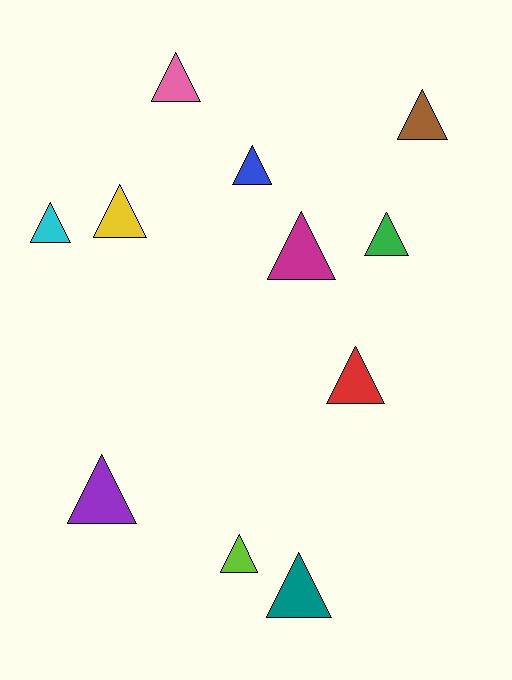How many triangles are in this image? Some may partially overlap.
There are 11 triangles.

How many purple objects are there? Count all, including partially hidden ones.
There is 1 purple object.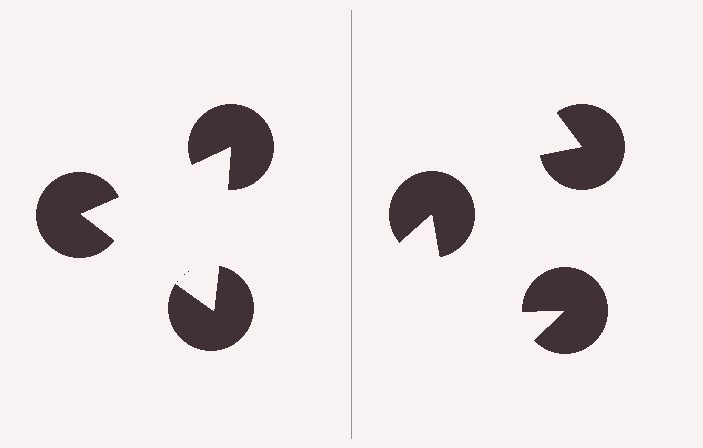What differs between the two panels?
The pac-man discs are positioned identically on both sides; only the wedge orientations differ. On the left they align to a triangle; on the right they are misaligned.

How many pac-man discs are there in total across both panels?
6 — 3 on each side.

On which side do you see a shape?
An illusory triangle appears on the left side. On the right side the wedge cuts are rotated, so no coherent shape forms.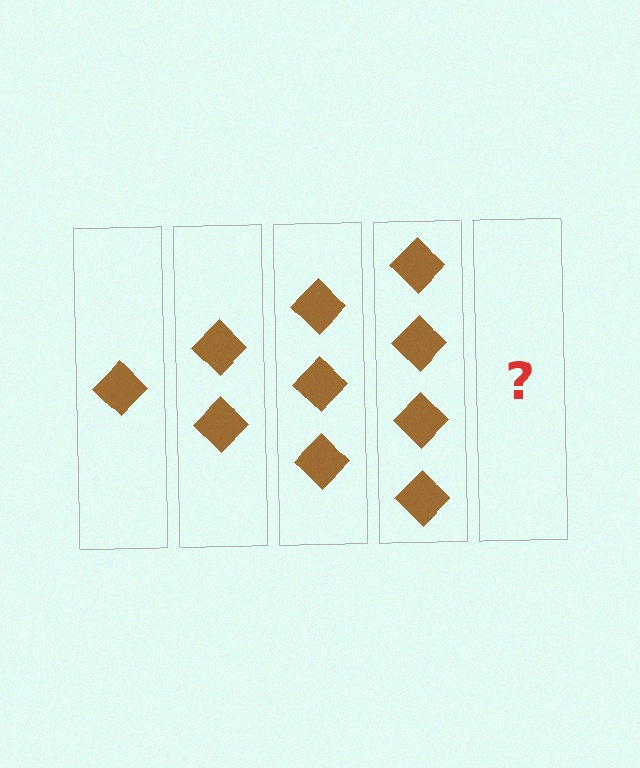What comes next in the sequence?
The next element should be 5 diamonds.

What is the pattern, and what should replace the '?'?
The pattern is that each step adds one more diamond. The '?' should be 5 diamonds.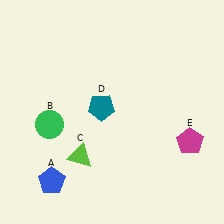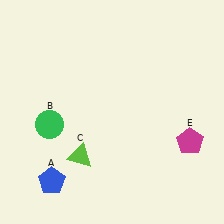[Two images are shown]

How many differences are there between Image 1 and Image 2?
There is 1 difference between the two images.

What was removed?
The teal pentagon (D) was removed in Image 2.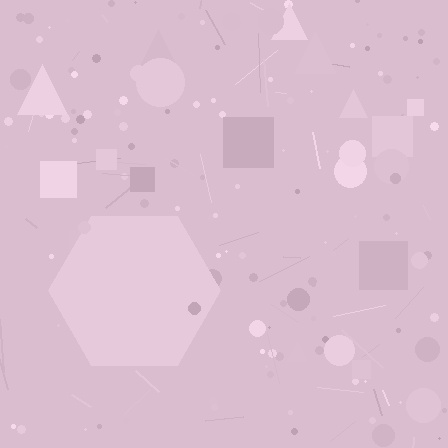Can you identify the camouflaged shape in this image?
The camouflaged shape is a hexagon.